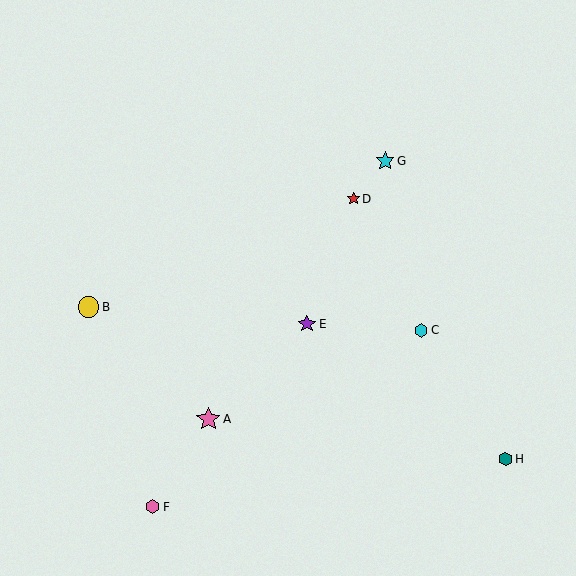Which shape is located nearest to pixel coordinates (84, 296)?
The yellow circle (labeled B) at (88, 307) is nearest to that location.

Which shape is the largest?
The pink star (labeled A) is the largest.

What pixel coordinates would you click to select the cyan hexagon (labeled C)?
Click at (421, 330) to select the cyan hexagon C.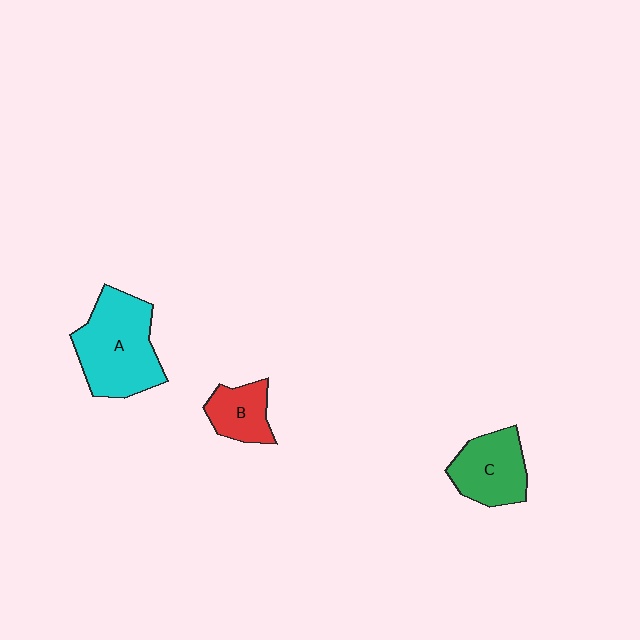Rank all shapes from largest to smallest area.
From largest to smallest: A (cyan), C (green), B (red).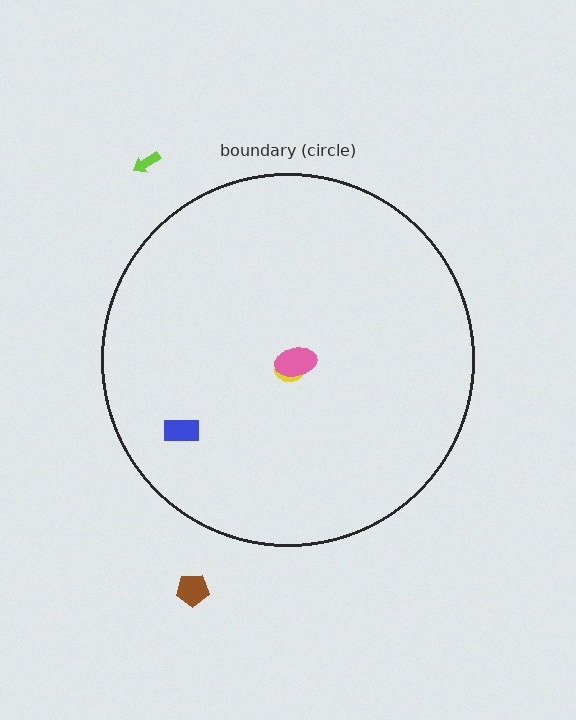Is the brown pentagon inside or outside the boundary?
Outside.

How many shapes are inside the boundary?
3 inside, 2 outside.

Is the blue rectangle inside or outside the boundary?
Inside.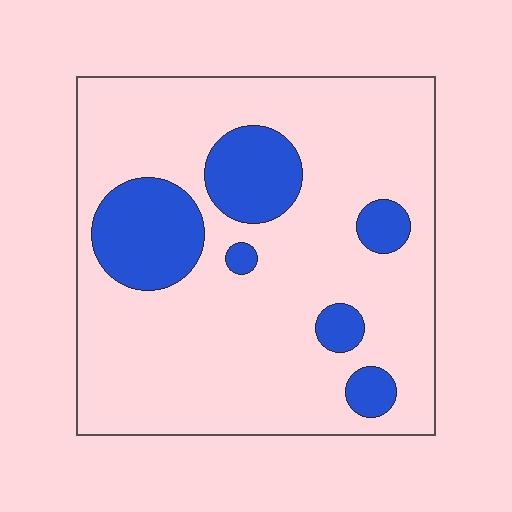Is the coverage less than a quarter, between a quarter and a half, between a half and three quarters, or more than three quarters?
Less than a quarter.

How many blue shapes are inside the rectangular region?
6.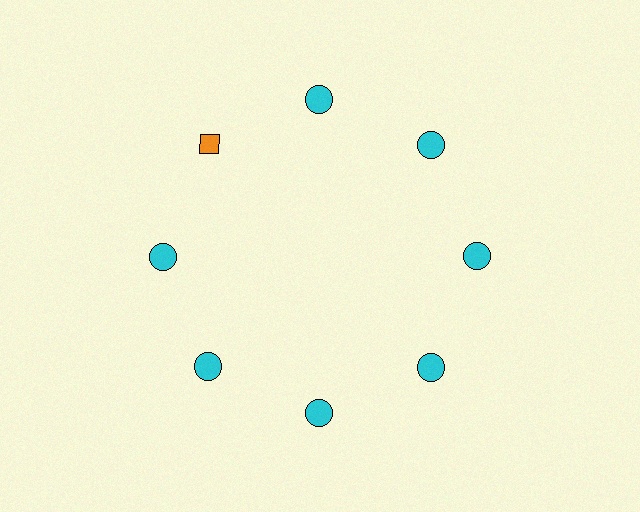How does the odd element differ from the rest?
It differs in both color (orange instead of cyan) and shape (diamond instead of circle).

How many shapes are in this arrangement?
There are 8 shapes arranged in a ring pattern.